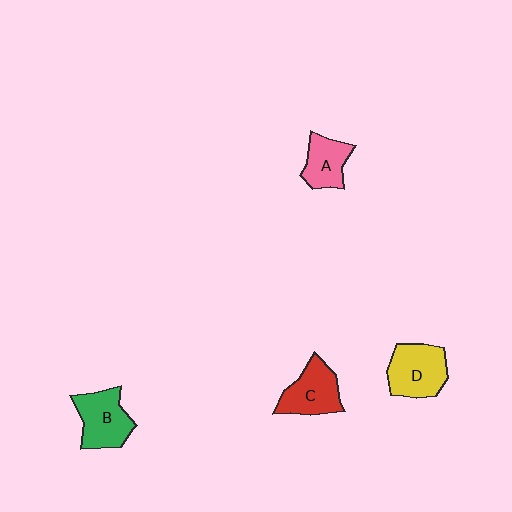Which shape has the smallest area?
Shape A (pink).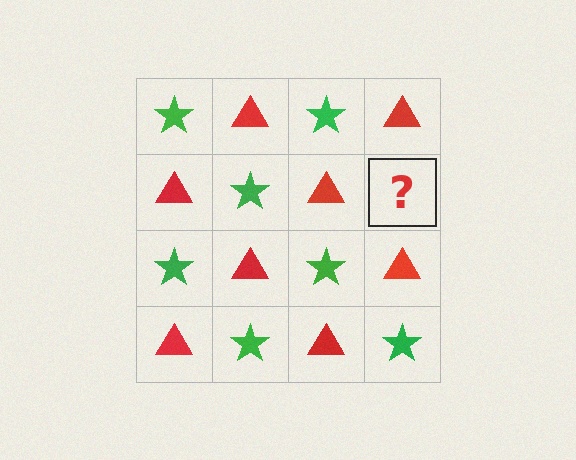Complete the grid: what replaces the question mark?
The question mark should be replaced with a green star.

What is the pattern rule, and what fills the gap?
The rule is that it alternates green star and red triangle in a checkerboard pattern. The gap should be filled with a green star.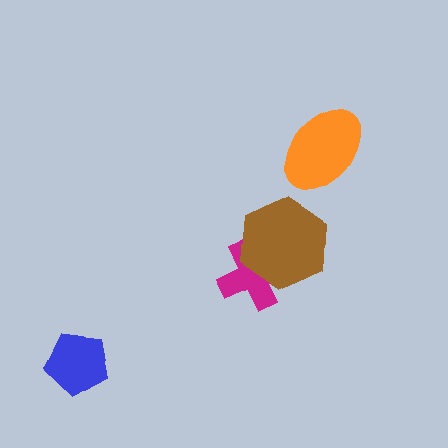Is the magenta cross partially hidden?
Yes, it is partially covered by another shape.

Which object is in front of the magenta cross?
The brown hexagon is in front of the magenta cross.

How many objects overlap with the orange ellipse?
0 objects overlap with the orange ellipse.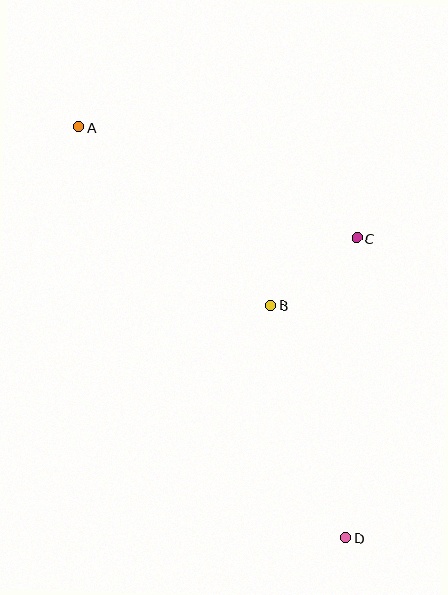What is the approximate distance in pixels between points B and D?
The distance between B and D is approximately 244 pixels.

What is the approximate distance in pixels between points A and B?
The distance between A and B is approximately 262 pixels.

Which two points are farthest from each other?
Points A and D are farthest from each other.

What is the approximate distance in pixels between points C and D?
The distance between C and D is approximately 300 pixels.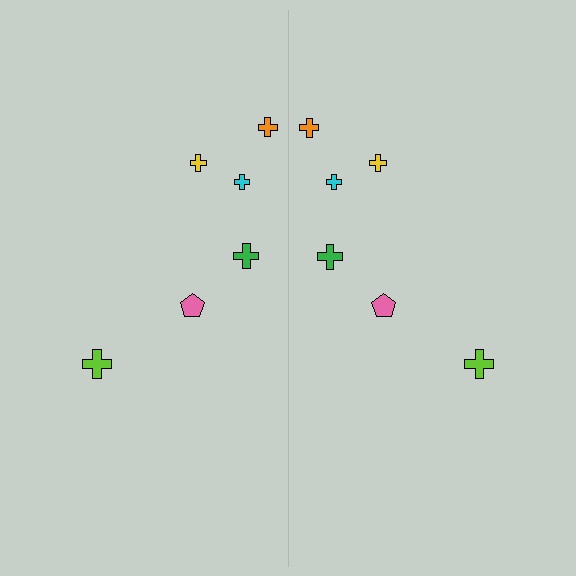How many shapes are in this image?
There are 12 shapes in this image.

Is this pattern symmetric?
Yes, this pattern has bilateral (reflection) symmetry.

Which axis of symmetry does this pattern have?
The pattern has a vertical axis of symmetry running through the center of the image.